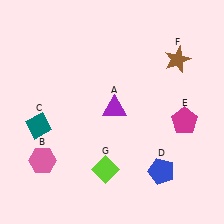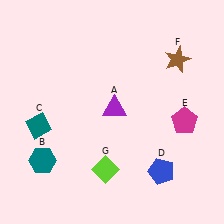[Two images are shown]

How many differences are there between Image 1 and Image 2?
There is 1 difference between the two images.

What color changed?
The hexagon (B) changed from pink in Image 1 to teal in Image 2.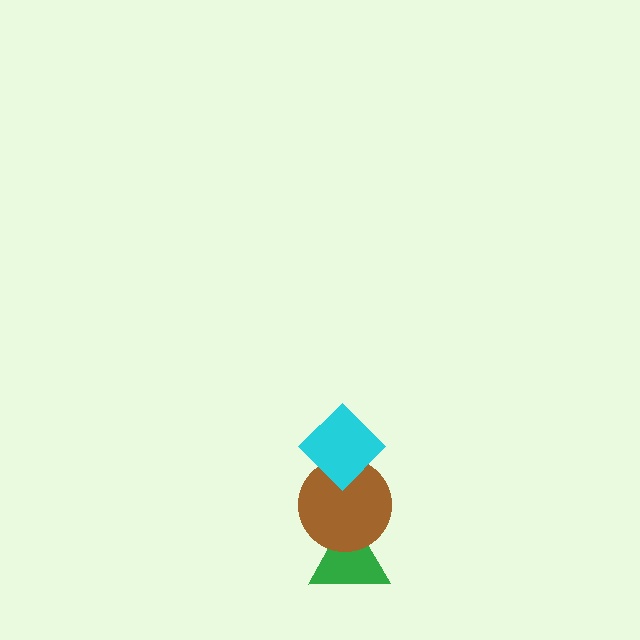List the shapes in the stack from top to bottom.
From top to bottom: the cyan diamond, the brown circle, the green triangle.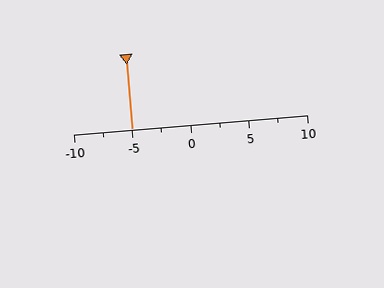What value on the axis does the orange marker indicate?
The marker indicates approximately -5.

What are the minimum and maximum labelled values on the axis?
The axis runs from -10 to 10.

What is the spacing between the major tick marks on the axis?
The major ticks are spaced 5 apart.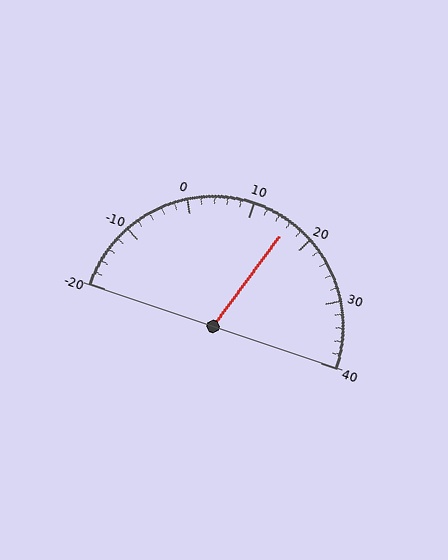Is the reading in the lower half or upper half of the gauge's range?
The reading is in the upper half of the range (-20 to 40).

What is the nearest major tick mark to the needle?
The nearest major tick mark is 20.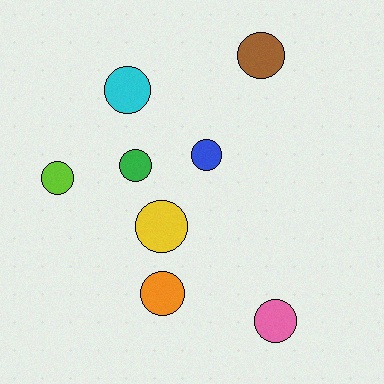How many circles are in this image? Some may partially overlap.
There are 8 circles.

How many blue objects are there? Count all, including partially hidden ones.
There is 1 blue object.